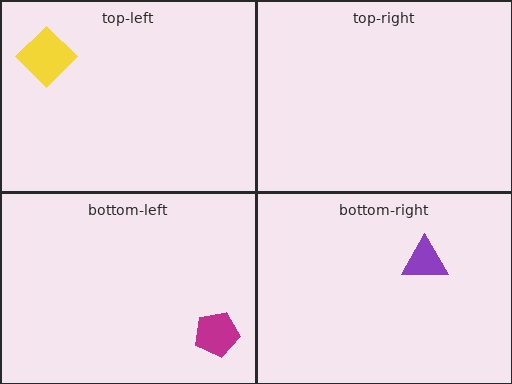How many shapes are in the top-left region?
1.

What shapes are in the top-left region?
The yellow diamond.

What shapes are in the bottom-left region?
The magenta pentagon.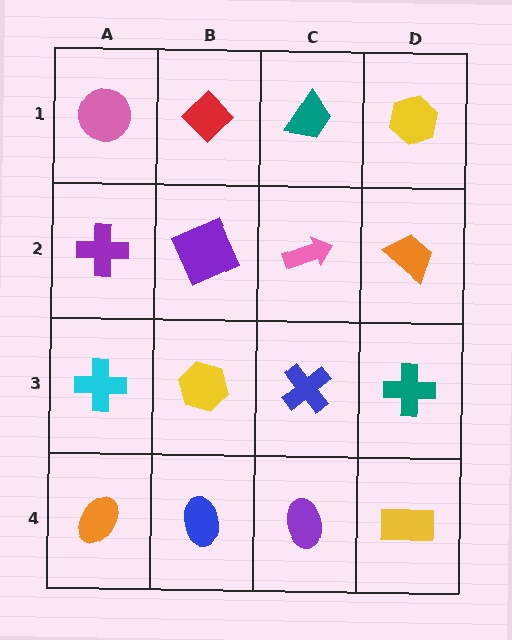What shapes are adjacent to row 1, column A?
A purple cross (row 2, column A), a red diamond (row 1, column B).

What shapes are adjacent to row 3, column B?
A purple square (row 2, column B), a blue ellipse (row 4, column B), a cyan cross (row 3, column A), a blue cross (row 3, column C).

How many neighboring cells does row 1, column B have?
3.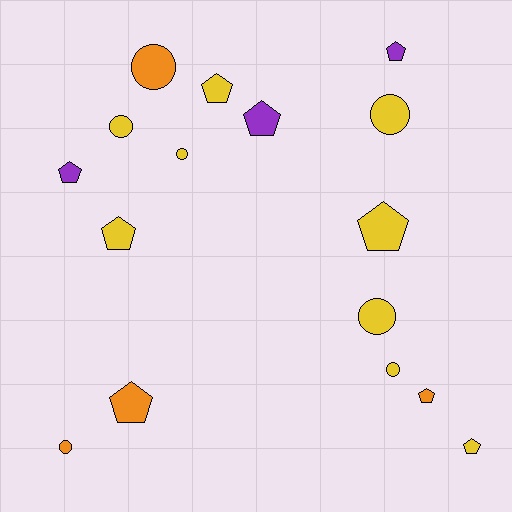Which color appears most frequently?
Yellow, with 9 objects.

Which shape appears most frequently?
Pentagon, with 9 objects.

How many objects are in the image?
There are 16 objects.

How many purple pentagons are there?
There are 3 purple pentagons.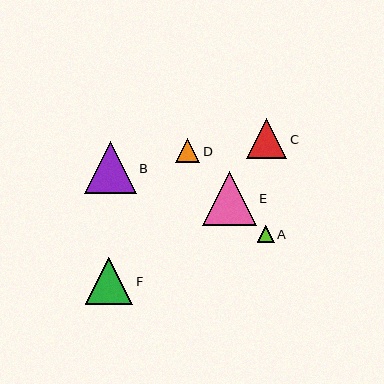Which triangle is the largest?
Triangle E is the largest with a size of approximately 53 pixels.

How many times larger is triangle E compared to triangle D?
Triangle E is approximately 2.2 times the size of triangle D.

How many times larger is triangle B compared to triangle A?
Triangle B is approximately 3.1 times the size of triangle A.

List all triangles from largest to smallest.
From largest to smallest: E, B, F, C, D, A.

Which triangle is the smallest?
Triangle A is the smallest with a size of approximately 16 pixels.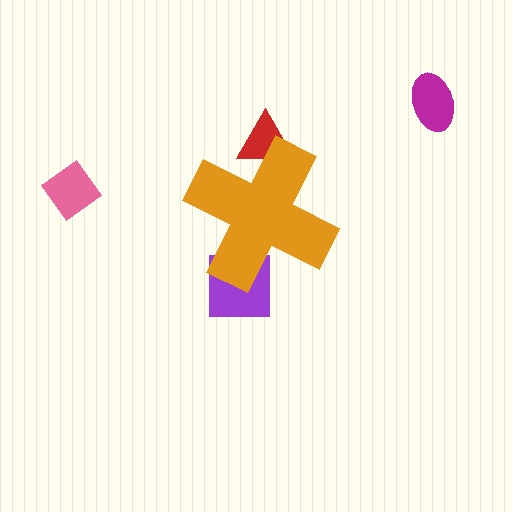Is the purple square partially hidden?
Yes, the purple square is partially hidden behind the orange cross.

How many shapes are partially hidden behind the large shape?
2 shapes are partially hidden.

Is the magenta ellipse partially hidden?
No, the magenta ellipse is fully visible.